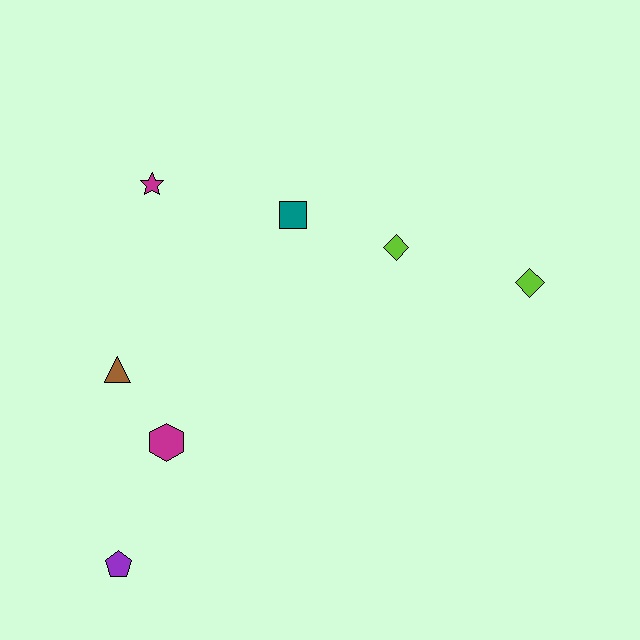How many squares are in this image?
There is 1 square.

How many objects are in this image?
There are 7 objects.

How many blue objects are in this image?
There are no blue objects.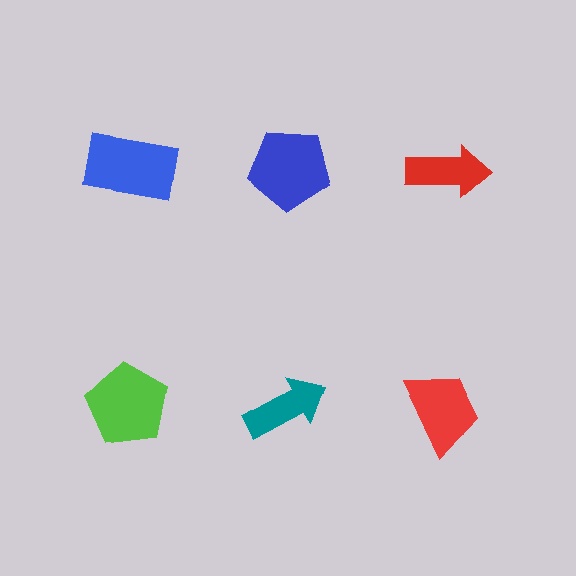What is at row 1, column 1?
A blue rectangle.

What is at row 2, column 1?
A lime pentagon.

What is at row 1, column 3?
A red arrow.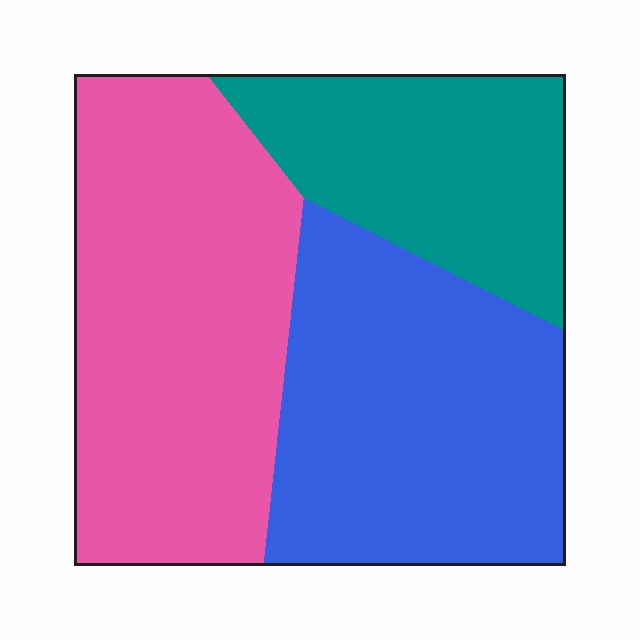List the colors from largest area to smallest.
From largest to smallest: pink, blue, teal.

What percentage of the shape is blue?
Blue takes up about three eighths (3/8) of the shape.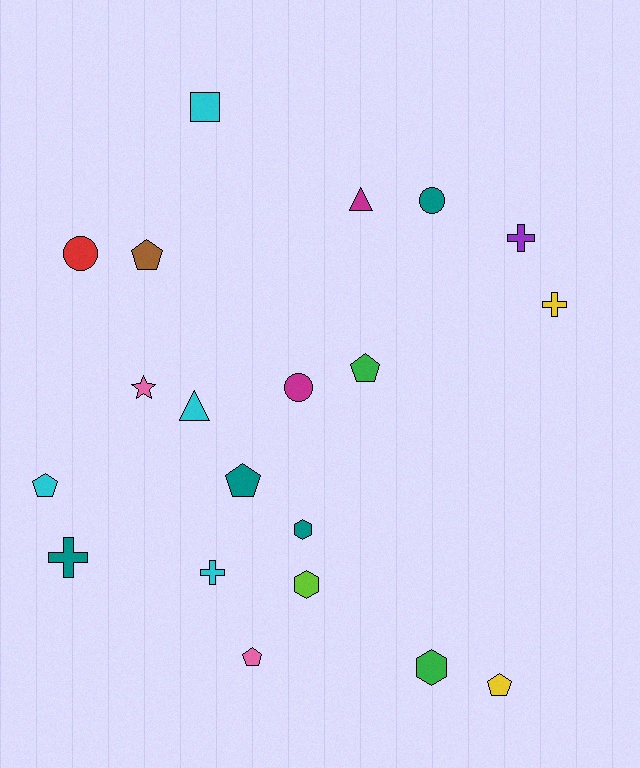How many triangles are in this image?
There are 2 triangles.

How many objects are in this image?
There are 20 objects.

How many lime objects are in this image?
There is 1 lime object.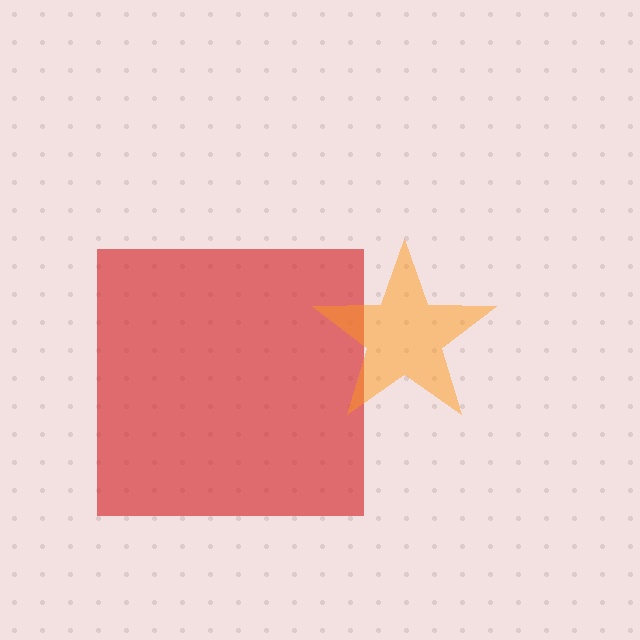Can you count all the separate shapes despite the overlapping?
Yes, there are 2 separate shapes.